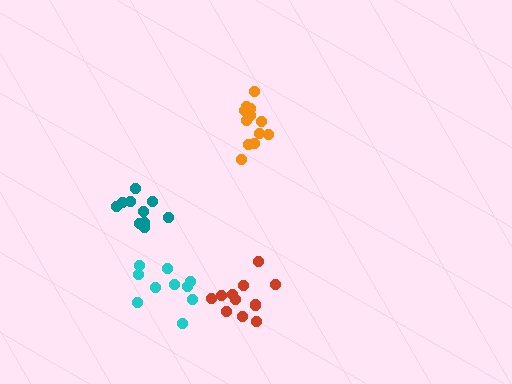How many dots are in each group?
Group 1: 10 dots, Group 2: 12 dots, Group 3: 12 dots, Group 4: 10 dots (44 total).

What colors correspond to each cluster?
The clusters are colored: cyan, orange, red, teal.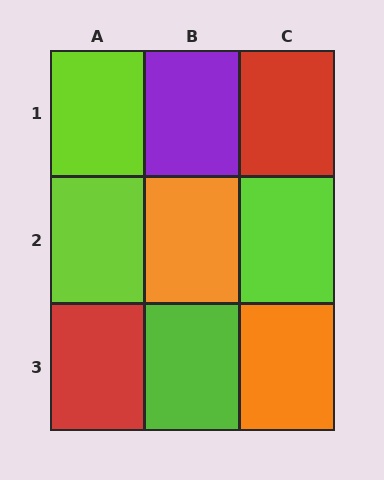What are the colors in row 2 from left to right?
Lime, orange, lime.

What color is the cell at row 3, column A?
Red.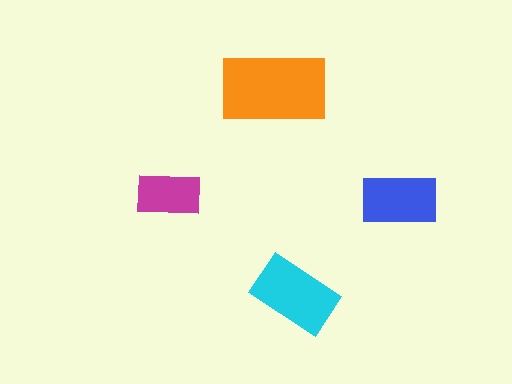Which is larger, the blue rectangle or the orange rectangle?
The orange one.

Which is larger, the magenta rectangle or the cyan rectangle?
The cyan one.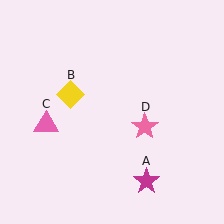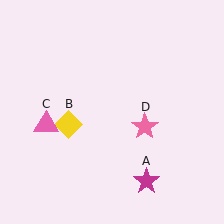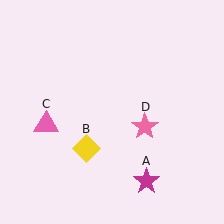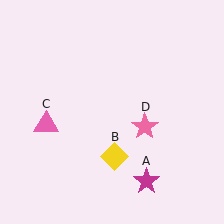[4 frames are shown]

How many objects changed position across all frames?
1 object changed position: yellow diamond (object B).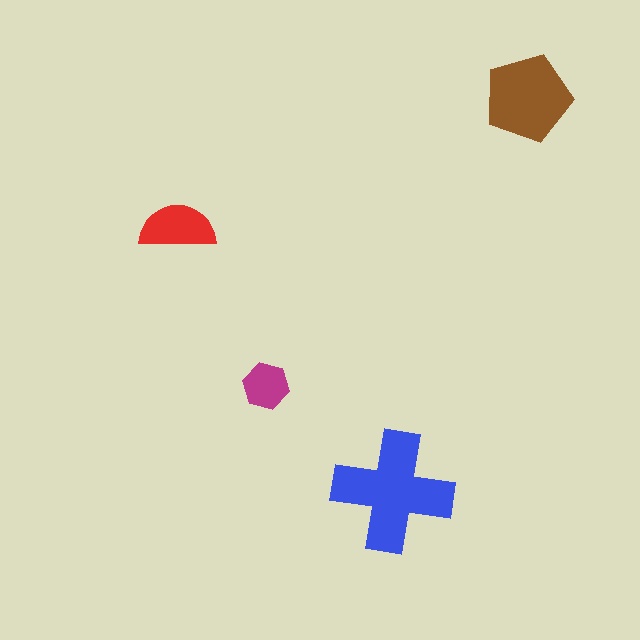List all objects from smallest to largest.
The magenta hexagon, the red semicircle, the brown pentagon, the blue cross.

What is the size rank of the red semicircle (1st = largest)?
3rd.